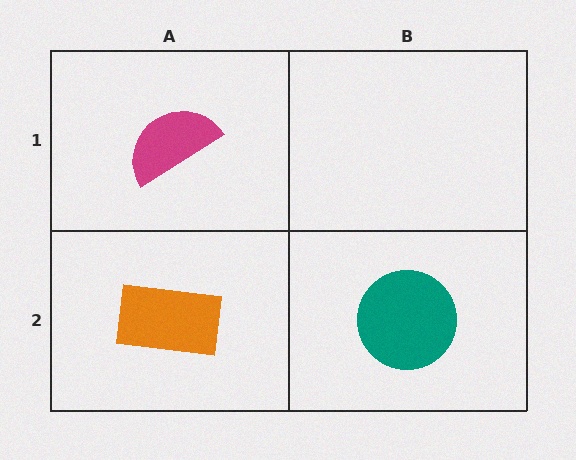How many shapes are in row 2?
2 shapes.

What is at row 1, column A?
A magenta semicircle.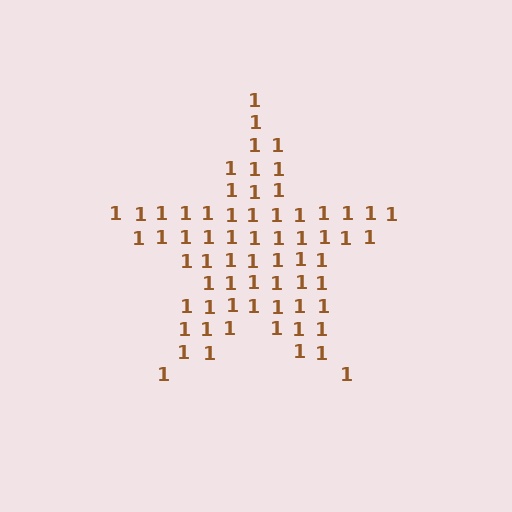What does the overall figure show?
The overall figure shows a star.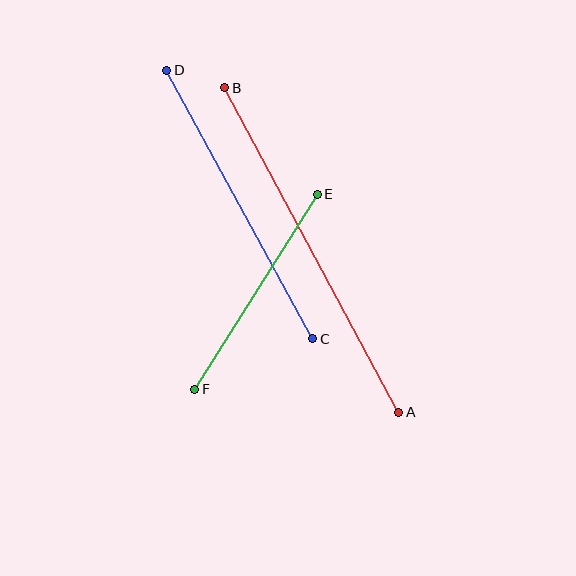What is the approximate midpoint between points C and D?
The midpoint is at approximately (240, 204) pixels.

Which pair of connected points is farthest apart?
Points A and B are farthest apart.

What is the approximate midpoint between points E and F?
The midpoint is at approximately (256, 292) pixels.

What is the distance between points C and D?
The distance is approximately 305 pixels.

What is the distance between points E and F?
The distance is approximately 230 pixels.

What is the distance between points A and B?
The distance is approximately 368 pixels.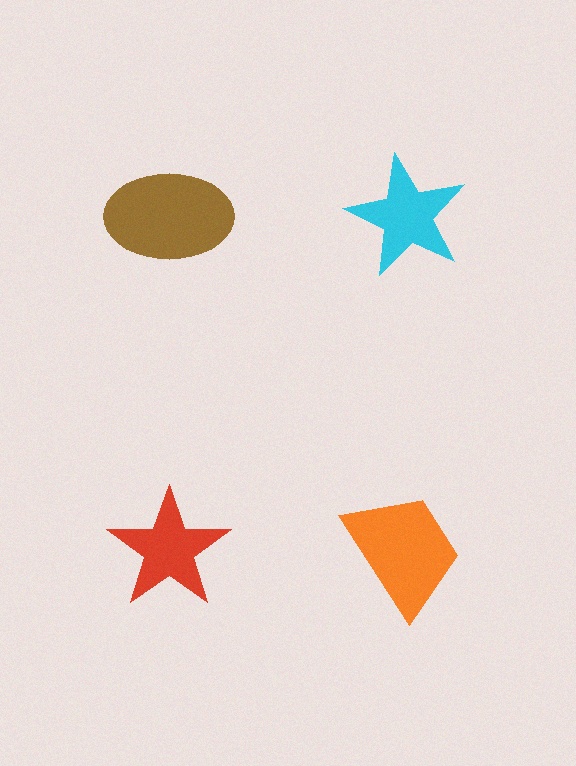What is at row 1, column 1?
A brown ellipse.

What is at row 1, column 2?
A cyan star.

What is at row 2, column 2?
An orange trapezoid.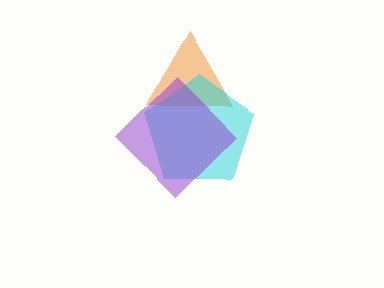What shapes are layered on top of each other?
The layered shapes are: an orange triangle, a cyan pentagon, a purple diamond.